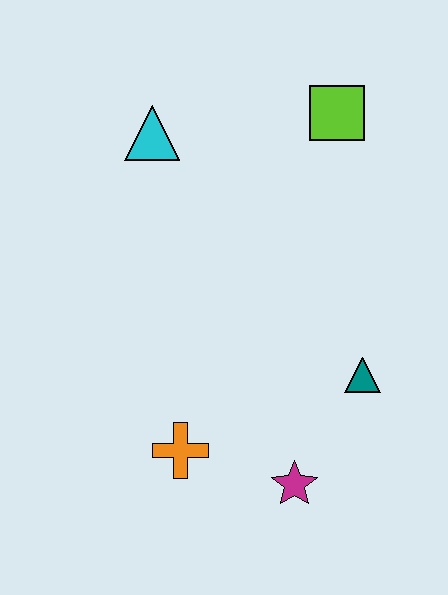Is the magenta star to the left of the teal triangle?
Yes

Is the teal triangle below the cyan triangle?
Yes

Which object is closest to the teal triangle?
The magenta star is closest to the teal triangle.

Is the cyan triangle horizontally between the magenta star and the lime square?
No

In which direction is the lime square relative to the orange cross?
The lime square is above the orange cross.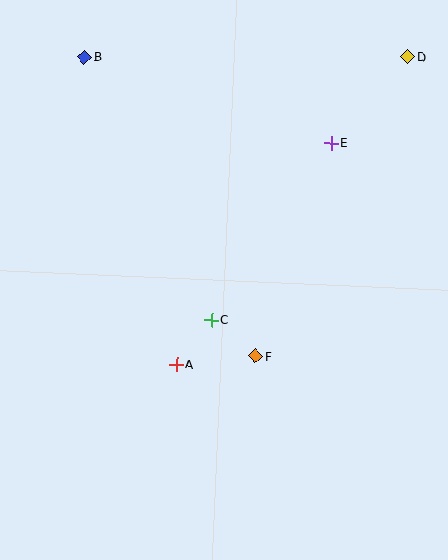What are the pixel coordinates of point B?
Point B is at (84, 57).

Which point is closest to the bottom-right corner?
Point F is closest to the bottom-right corner.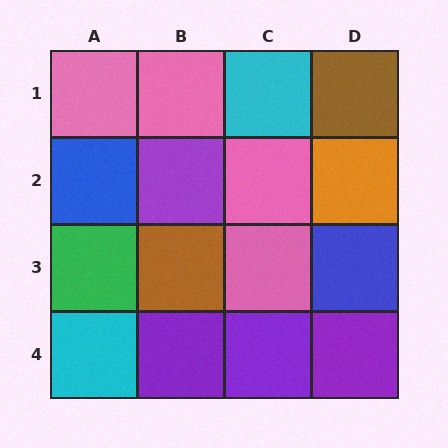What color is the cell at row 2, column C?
Pink.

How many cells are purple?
4 cells are purple.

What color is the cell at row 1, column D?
Brown.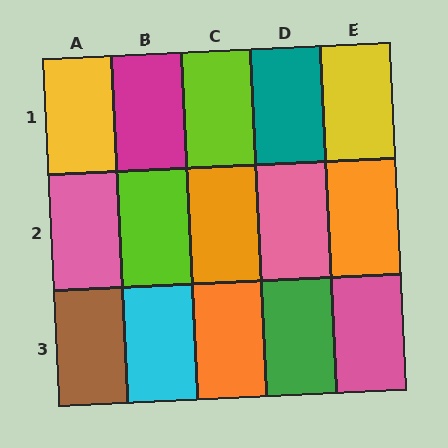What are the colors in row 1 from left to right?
Yellow, magenta, lime, teal, yellow.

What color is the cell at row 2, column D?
Pink.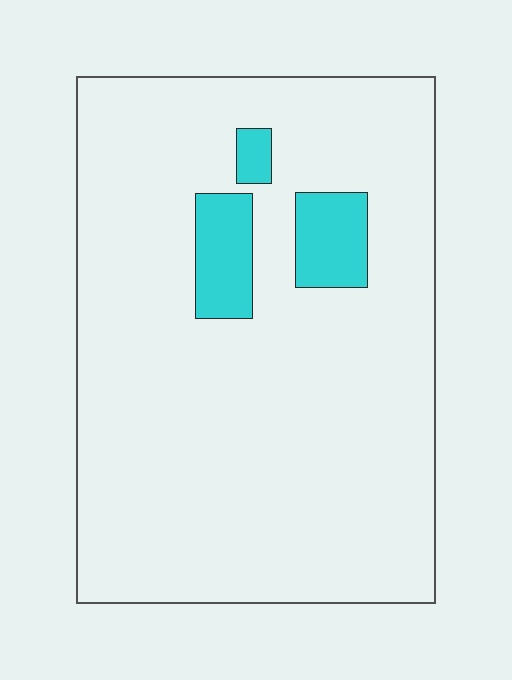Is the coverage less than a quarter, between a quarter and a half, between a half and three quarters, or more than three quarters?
Less than a quarter.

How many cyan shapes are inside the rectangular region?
3.